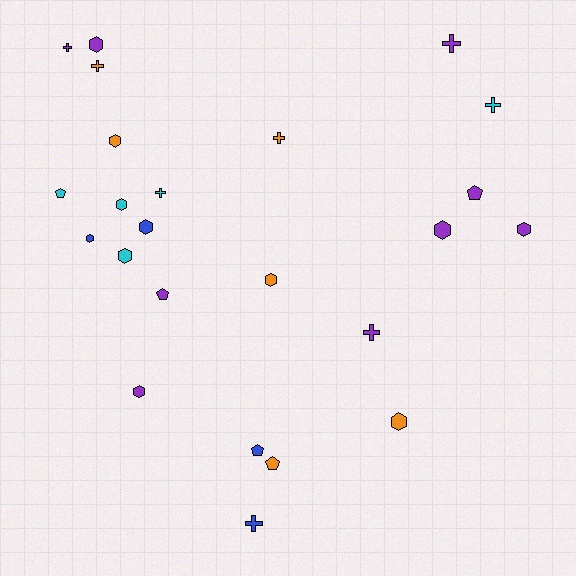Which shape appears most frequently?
Hexagon, with 11 objects.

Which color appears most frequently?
Purple, with 9 objects.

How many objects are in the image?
There are 24 objects.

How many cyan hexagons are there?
There are 2 cyan hexagons.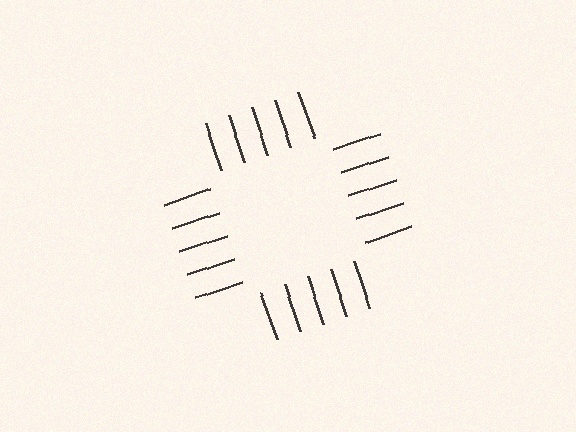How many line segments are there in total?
20 — 5 along each of the 4 edges.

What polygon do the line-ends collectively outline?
An illusory square — the line segments terminate on its edges but no continuous stroke is drawn.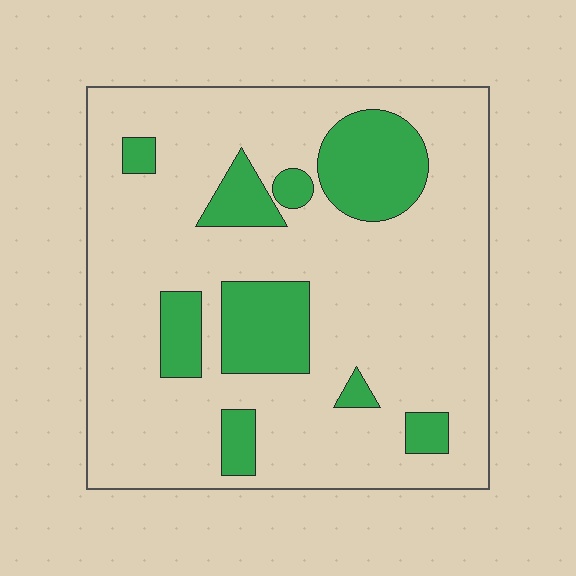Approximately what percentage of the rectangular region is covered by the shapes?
Approximately 20%.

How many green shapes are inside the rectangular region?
9.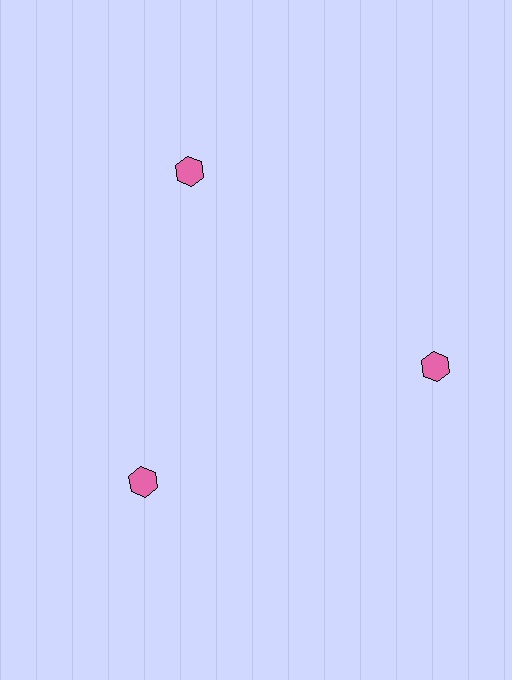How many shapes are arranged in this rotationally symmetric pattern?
There are 3 shapes, arranged in 3 groups of 1.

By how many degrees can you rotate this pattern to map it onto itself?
The pattern maps onto itself every 120 degrees of rotation.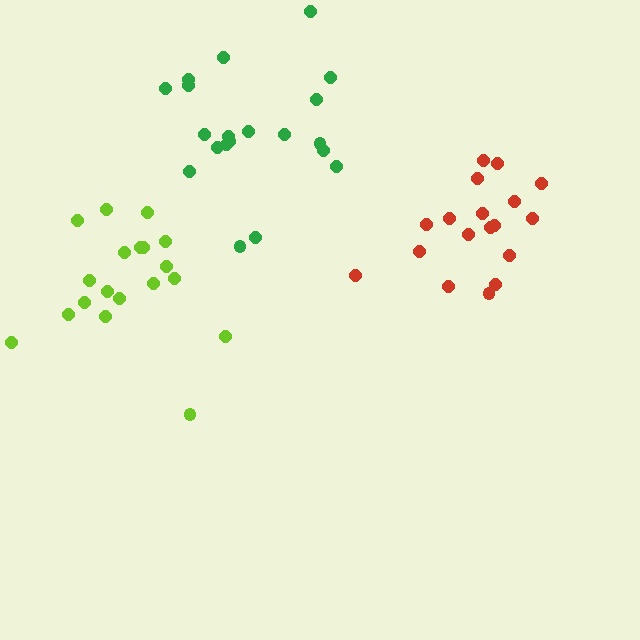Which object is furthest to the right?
The red cluster is rightmost.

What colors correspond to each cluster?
The clusters are colored: red, lime, green.